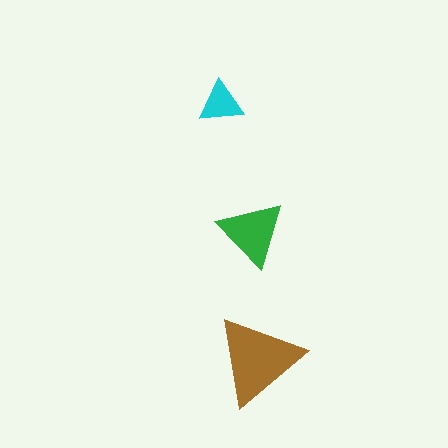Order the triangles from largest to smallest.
the brown one, the green one, the cyan one.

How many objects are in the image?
There are 3 objects in the image.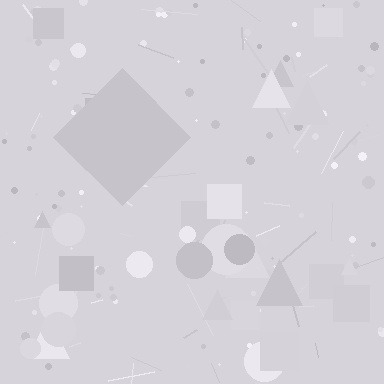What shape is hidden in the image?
A diamond is hidden in the image.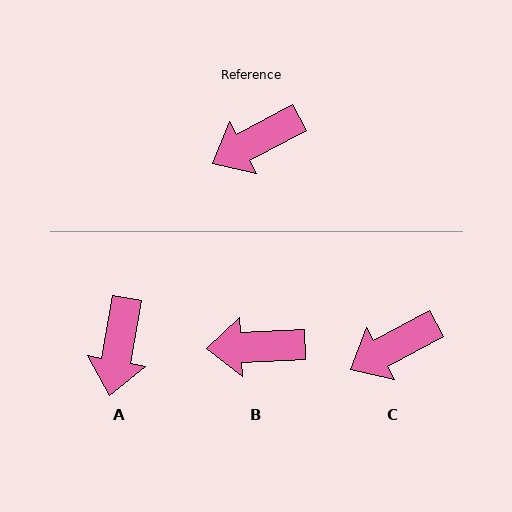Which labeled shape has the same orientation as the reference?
C.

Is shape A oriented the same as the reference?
No, it is off by about 52 degrees.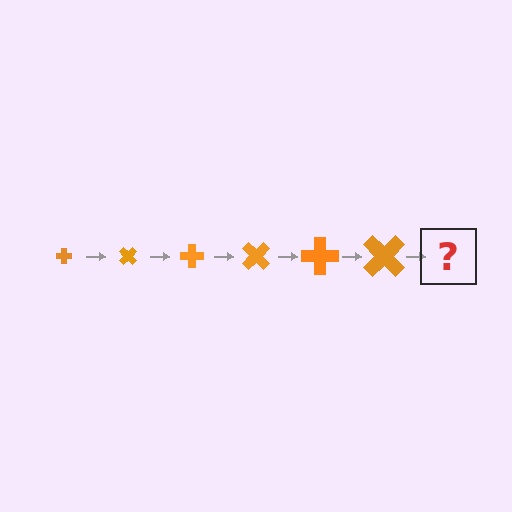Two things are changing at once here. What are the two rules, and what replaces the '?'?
The two rules are that the cross grows larger each step and it rotates 45 degrees each step. The '?' should be a cross, larger than the previous one and rotated 270 degrees from the start.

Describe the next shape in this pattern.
It should be a cross, larger than the previous one and rotated 270 degrees from the start.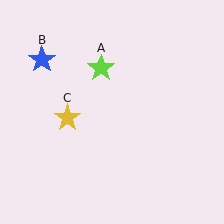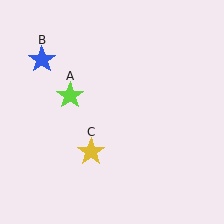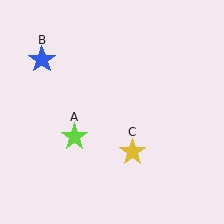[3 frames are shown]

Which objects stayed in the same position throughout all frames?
Blue star (object B) remained stationary.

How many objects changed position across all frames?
2 objects changed position: lime star (object A), yellow star (object C).